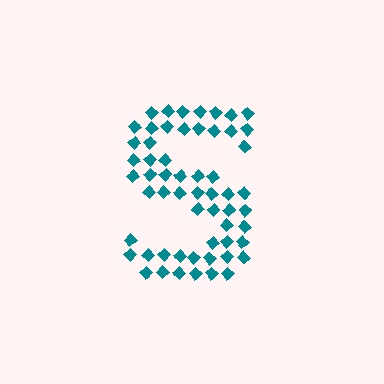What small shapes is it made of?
It is made of small diamonds.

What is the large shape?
The large shape is the letter S.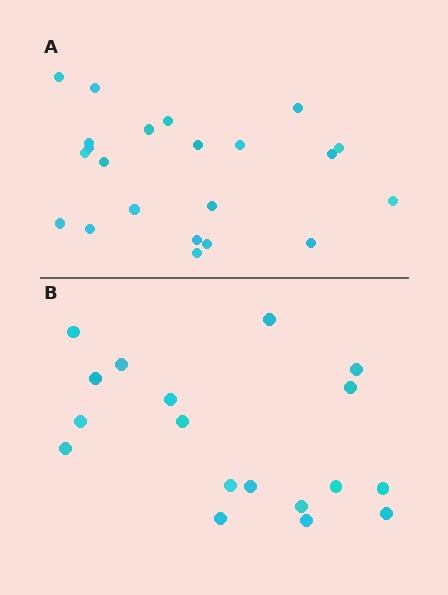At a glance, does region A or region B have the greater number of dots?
Region A (the top region) has more dots.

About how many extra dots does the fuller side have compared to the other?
Region A has about 4 more dots than region B.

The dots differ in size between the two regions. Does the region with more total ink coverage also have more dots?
No. Region B has more total ink coverage because its dots are larger, but region A actually contains more individual dots. Total area can be misleading — the number of items is what matters here.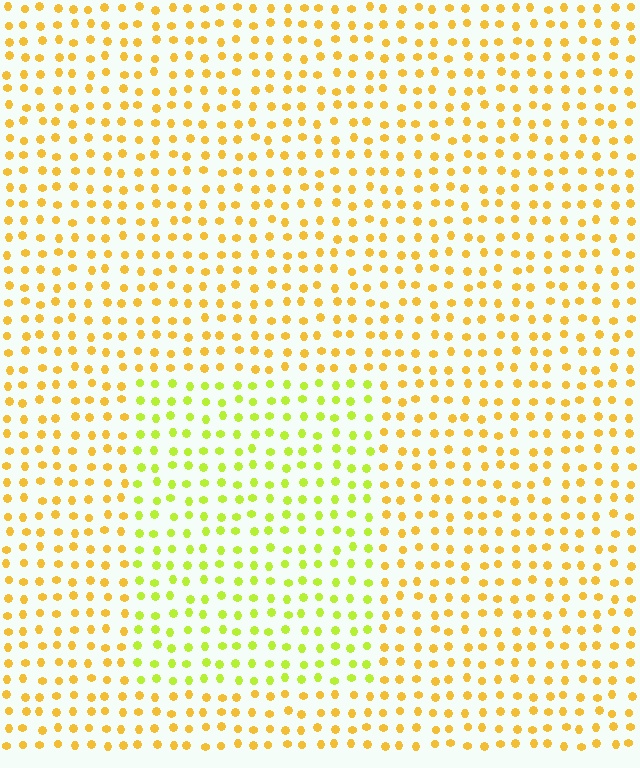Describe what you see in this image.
The image is filled with small yellow elements in a uniform arrangement. A rectangle-shaped region is visible where the elements are tinted to a slightly different hue, forming a subtle color boundary.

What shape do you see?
I see a rectangle.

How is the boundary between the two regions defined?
The boundary is defined purely by a slight shift in hue (about 36 degrees). Spacing, size, and orientation are identical on both sides.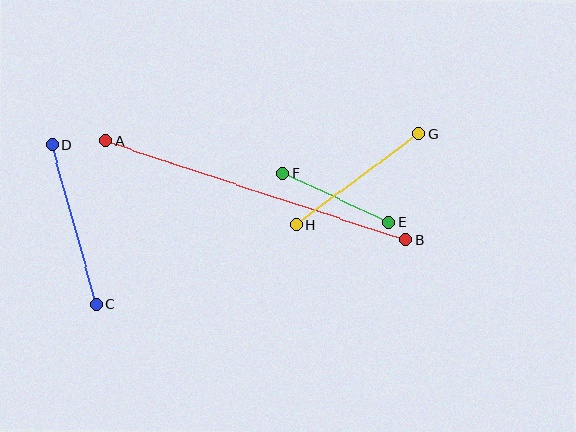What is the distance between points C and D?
The distance is approximately 166 pixels.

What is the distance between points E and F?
The distance is approximately 117 pixels.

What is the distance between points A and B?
The distance is approximately 316 pixels.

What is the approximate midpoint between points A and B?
The midpoint is at approximately (255, 190) pixels.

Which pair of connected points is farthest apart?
Points A and B are farthest apart.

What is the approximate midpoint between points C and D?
The midpoint is at approximately (74, 224) pixels.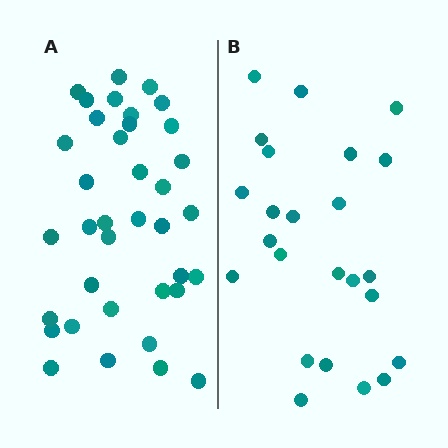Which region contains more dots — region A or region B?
Region A (the left region) has more dots.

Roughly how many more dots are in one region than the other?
Region A has approximately 15 more dots than region B.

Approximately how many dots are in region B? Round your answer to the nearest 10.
About 20 dots. (The exact count is 24, which rounds to 20.)